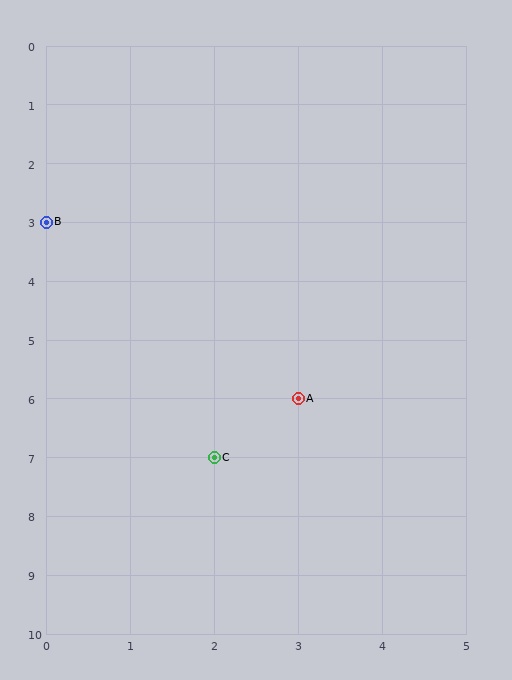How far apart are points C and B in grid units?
Points C and B are 2 columns and 4 rows apart (about 4.5 grid units diagonally).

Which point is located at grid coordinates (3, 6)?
Point A is at (3, 6).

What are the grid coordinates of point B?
Point B is at grid coordinates (0, 3).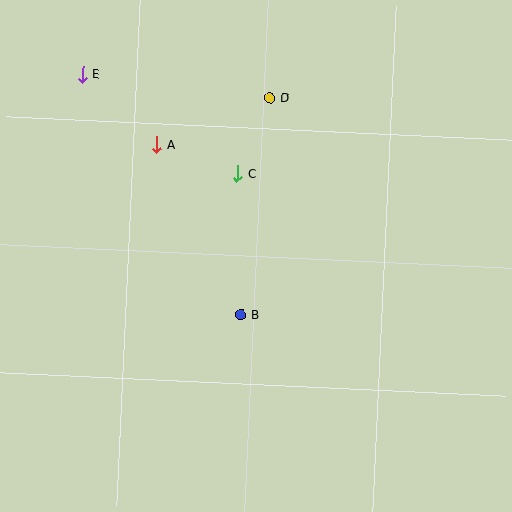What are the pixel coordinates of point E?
Point E is at (83, 74).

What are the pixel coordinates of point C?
Point C is at (238, 173).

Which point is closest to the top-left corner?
Point E is closest to the top-left corner.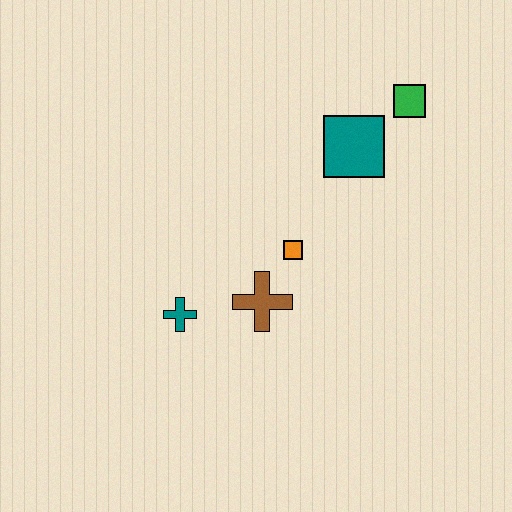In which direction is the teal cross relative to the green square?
The teal cross is to the left of the green square.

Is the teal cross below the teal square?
Yes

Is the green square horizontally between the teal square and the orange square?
No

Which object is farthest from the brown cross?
The green square is farthest from the brown cross.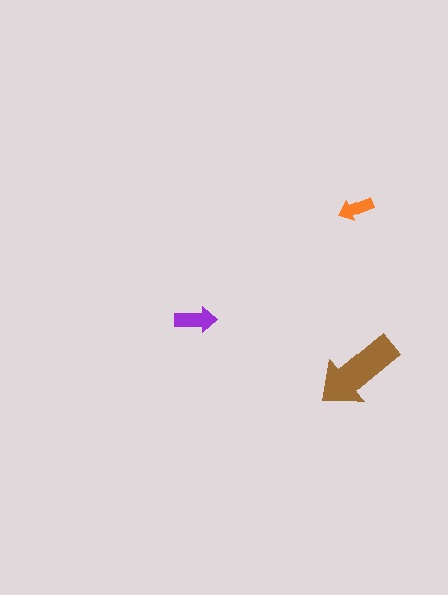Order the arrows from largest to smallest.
the brown one, the purple one, the orange one.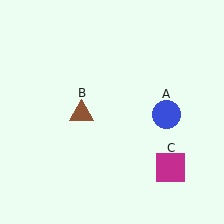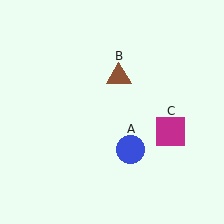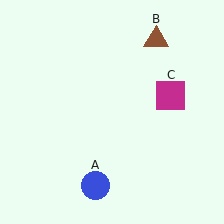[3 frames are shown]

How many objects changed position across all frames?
3 objects changed position: blue circle (object A), brown triangle (object B), magenta square (object C).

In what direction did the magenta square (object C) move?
The magenta square (object C) moved up.